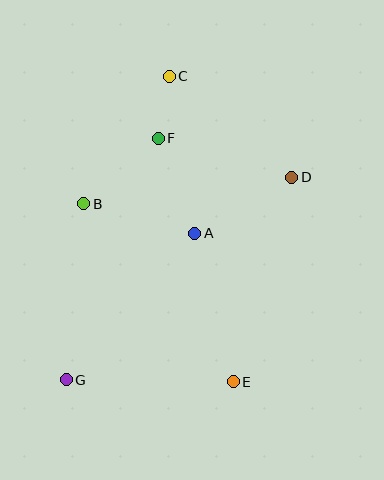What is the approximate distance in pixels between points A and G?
The distance between A and G is approximately 195 pixels.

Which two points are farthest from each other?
Points C and G are farthest from each other.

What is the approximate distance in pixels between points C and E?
The distance between C and E is approximately 312 pixels.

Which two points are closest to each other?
Points C and F are closest to each other.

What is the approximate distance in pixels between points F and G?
The distance between F and G is approximately 258 pixels.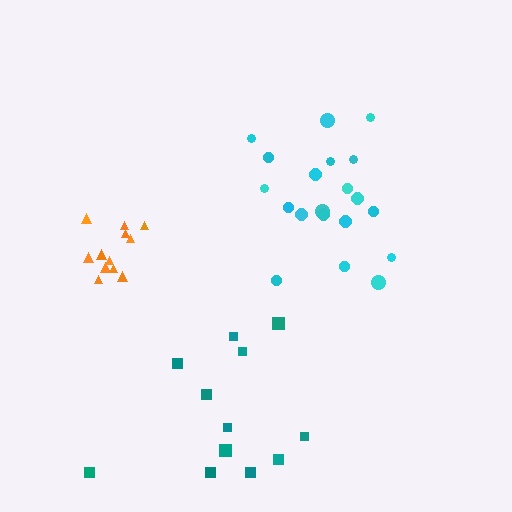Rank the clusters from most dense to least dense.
orange, cyan, teal.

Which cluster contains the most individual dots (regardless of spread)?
Cyan (20).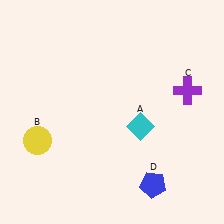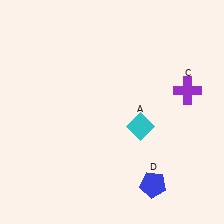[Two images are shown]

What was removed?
The yellow circle (B) was removed in Image 2.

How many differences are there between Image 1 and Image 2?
There is 1 difference between the two images.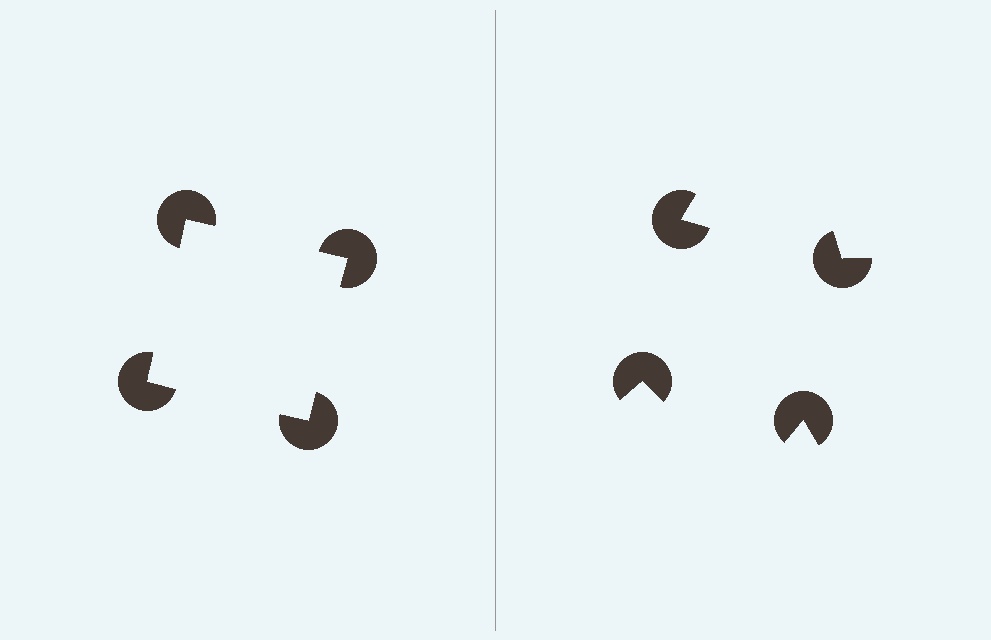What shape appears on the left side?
An illusory square.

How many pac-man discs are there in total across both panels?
8 — 4 on each side.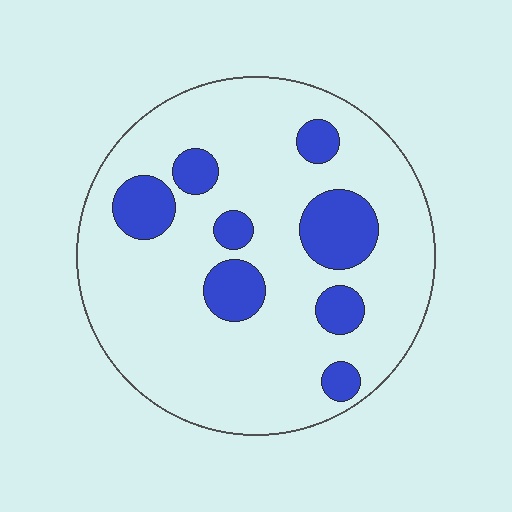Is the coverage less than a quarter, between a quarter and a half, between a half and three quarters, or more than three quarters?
Less than a quarter.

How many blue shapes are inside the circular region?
8.